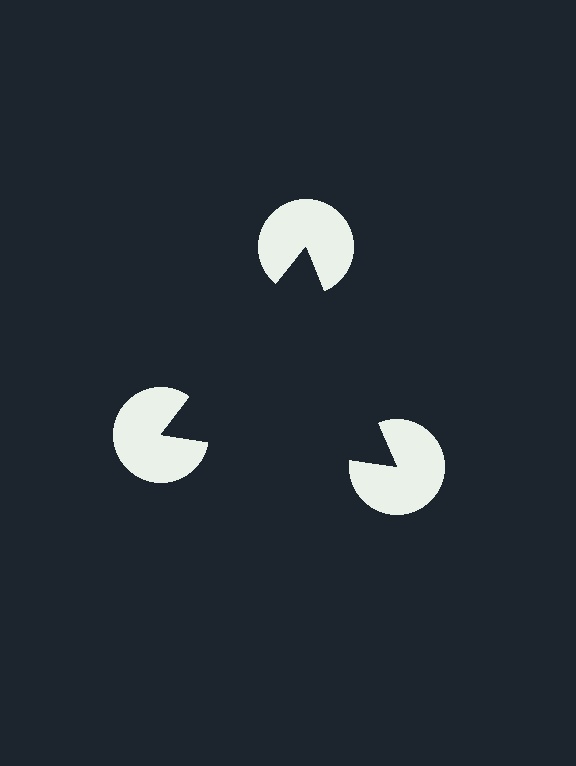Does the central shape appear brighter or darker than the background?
It typically appears slightly darker than the background, even though no actual brightness change is drawn.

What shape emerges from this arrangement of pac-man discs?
An illusory triangle — its edges are inferred from the aligned wedge cuts in the pac-man discs, not physically drawn.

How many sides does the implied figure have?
3 sides.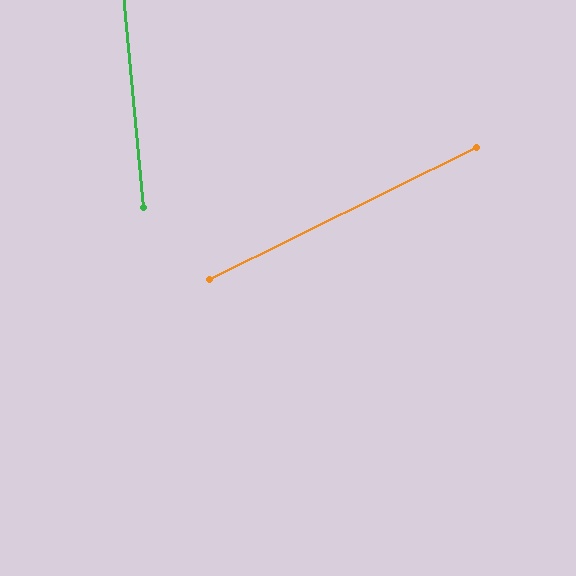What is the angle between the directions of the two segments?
Approximately 69 degrees.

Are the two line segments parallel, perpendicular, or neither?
Neither parallel nor perpendicular — they differ by about 69°.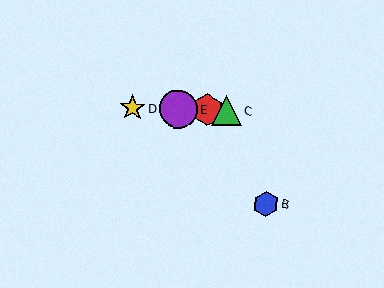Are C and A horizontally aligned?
Yes, both are at y≈110.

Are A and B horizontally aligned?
No, A is at y≈110 and B is at y≈204.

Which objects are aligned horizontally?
Objects A, C, D, E are aligned horizontally.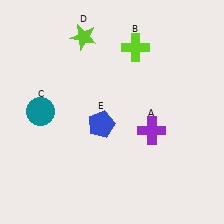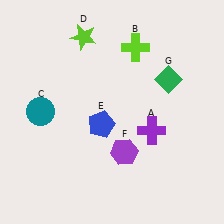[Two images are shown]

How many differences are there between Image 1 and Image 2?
There are 2 differences between the two images.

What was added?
A purple hexagon (F), a green diamond (G) were added in Image 2.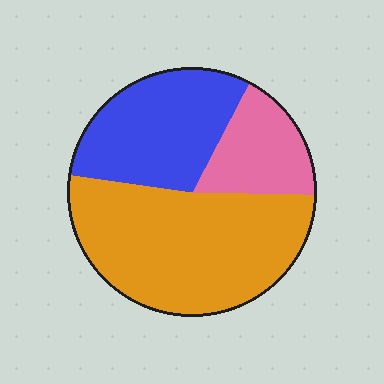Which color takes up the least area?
Pink, at roughly 20%.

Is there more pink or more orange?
Orange.